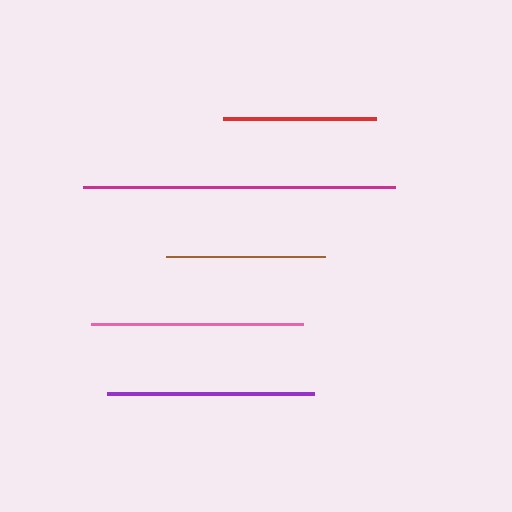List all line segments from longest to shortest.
From longest to shortest: magenta, pink, purple, brown, red.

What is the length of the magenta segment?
The magenta segment is approximately 312 pixels long.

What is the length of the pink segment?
The pink segment is approximately 212 pixels long.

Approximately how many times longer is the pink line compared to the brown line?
The pink line is approximately 1.3 times the length of the brown line.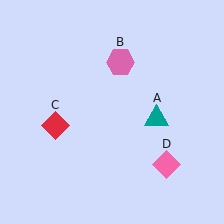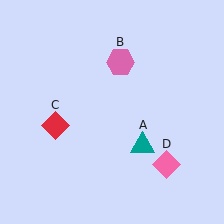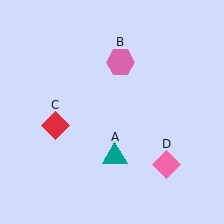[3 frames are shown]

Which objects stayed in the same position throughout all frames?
Pink hexagon (object B) and red diamond (object C) and pink diamond (object D) remained stationary.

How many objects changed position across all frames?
1 object changed position: teal triangle (object A).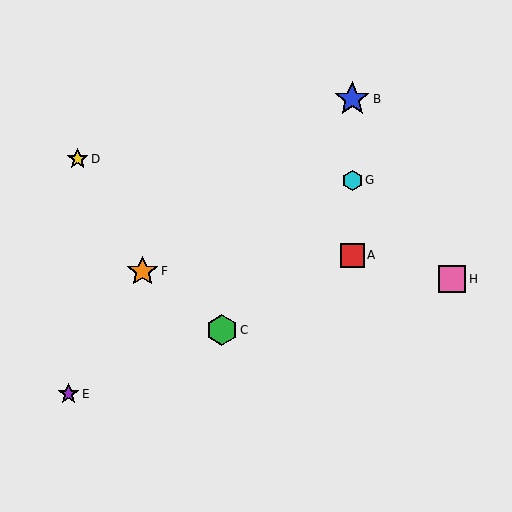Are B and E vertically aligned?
No, B is at x≈352 and E is at x≈68.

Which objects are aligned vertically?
Objects A, B, G are aligned vertically.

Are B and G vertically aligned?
Yes, both are at x≈352.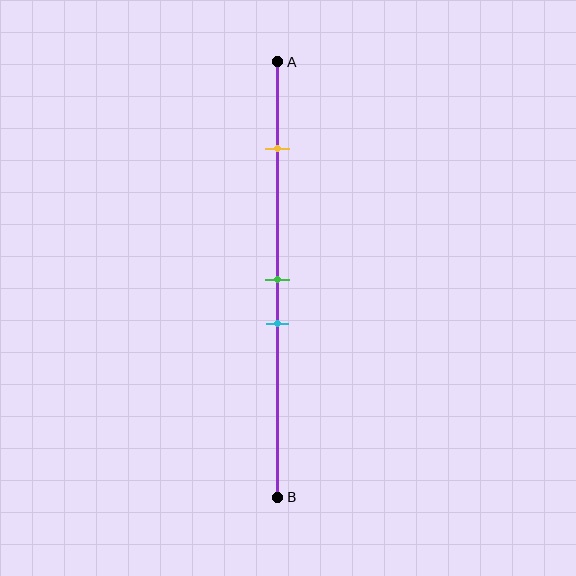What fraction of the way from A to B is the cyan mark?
The cyan mark is approximately 60% (0.6) of the way from A to B.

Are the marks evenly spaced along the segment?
No, the marks are not evenly spaced.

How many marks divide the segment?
There are 3 marks dividing the segment.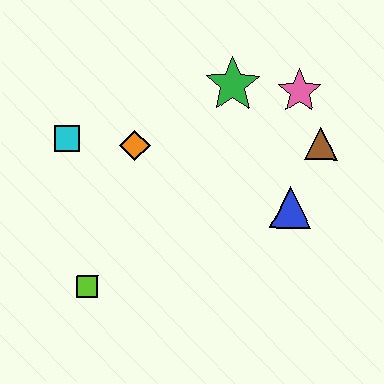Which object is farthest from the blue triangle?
The cyan square is farthest from the blue triangle.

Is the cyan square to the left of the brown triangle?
Yes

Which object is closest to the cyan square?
The orange diamond is closest to the cyan square.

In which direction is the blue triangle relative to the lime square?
The blue triangle is to the right of the lime square.